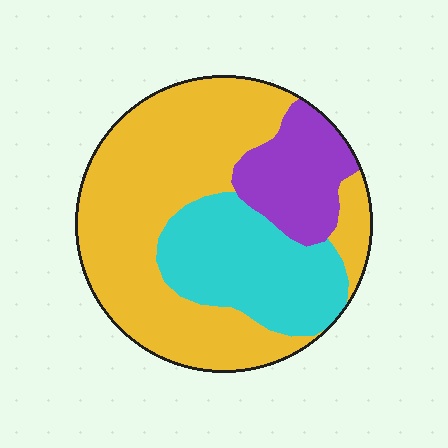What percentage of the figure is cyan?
Cyan covers about 25% of the figure.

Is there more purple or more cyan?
Cyan.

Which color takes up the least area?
Purple, at roughly 15%.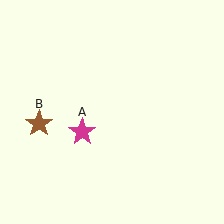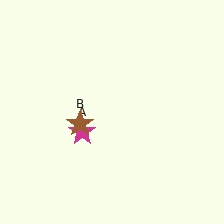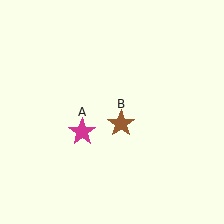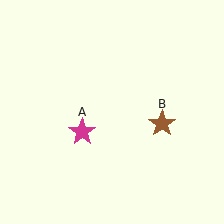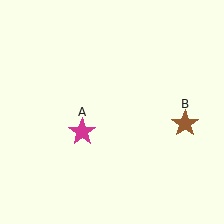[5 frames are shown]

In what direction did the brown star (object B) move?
The brown star (object B) moved right.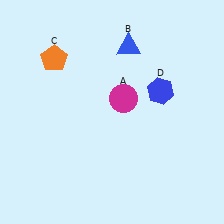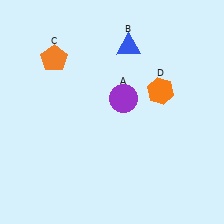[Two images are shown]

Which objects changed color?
A changed from magenta to purple. D changed from blue to orange.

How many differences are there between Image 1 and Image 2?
There are 2 differences between the two images.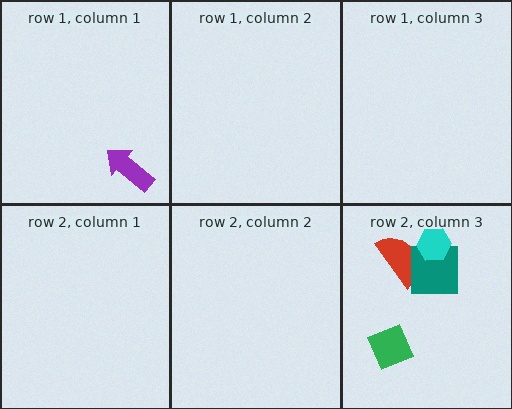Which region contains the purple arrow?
The row 1, column 1 region.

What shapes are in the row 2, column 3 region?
The red semicircle, the teal square, the cyan hexagon, the green diamond.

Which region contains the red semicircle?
The row 2, column 3 region.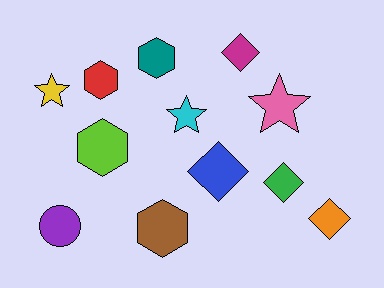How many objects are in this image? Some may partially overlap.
There are 12 objects.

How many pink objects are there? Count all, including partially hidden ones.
There is 1 pink object.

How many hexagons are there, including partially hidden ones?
There are 4 hexagons.